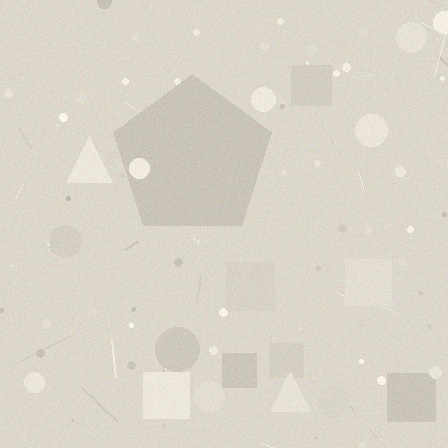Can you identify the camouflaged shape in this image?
The camouflaged shape is a pentagon.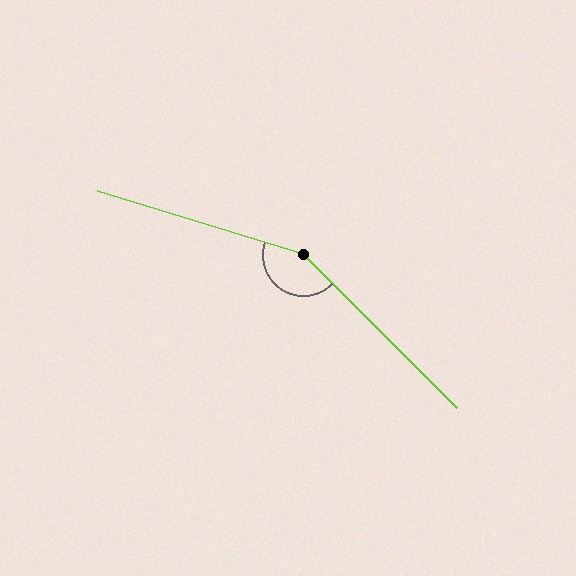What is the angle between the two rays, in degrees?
Approximately 152 degrees.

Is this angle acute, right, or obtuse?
It is obtuse.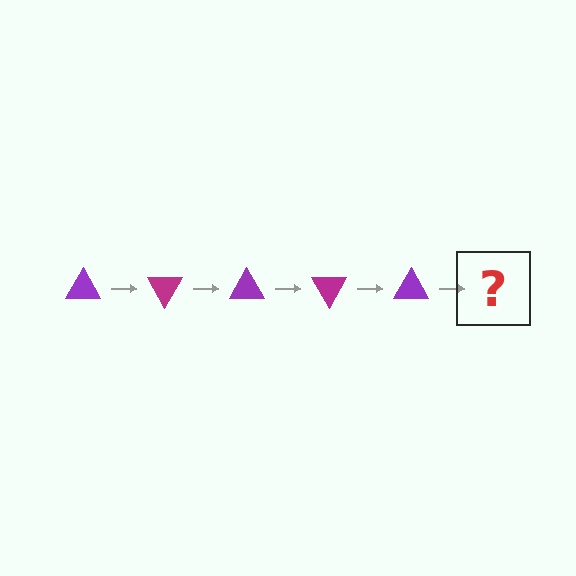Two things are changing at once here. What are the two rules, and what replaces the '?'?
The two rules are that it rotates 60 degrees each step and the color cycles through purple and magenta. The '?' should be a magenta triangle, rotated 300 degrees from the start.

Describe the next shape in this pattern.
It should be a magenta triangle, rotated 300 degrees from the start.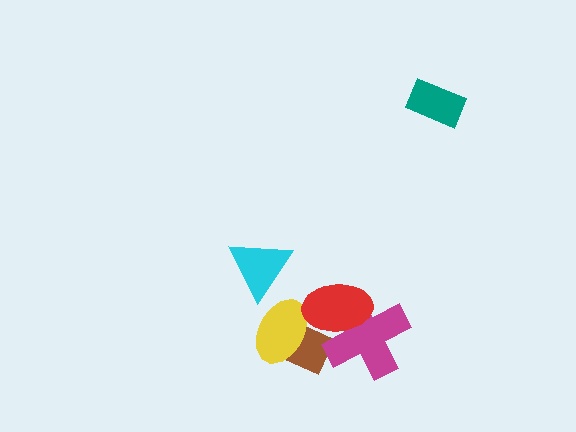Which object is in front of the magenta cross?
The red ellipse is in front of the magenta cross.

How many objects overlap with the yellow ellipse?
2 objects overlap with the yellow ellipse.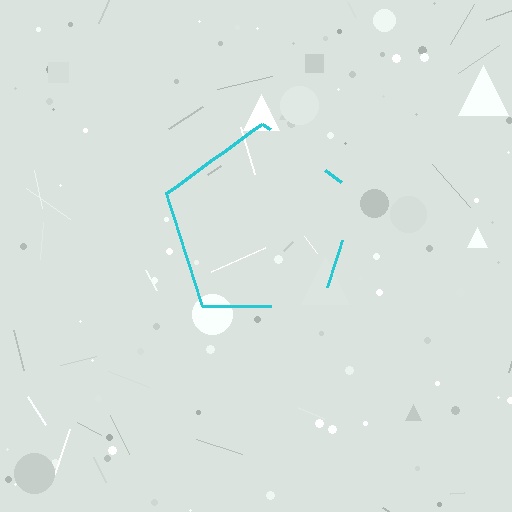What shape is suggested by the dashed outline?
The dashed outline suggests a pentagon.